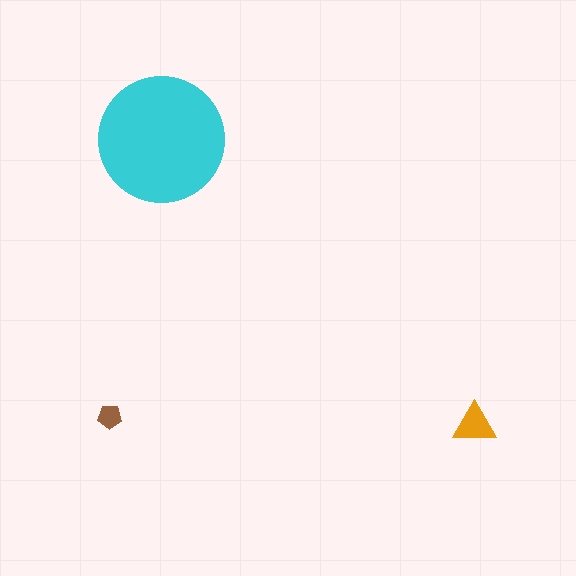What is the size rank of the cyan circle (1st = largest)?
1st.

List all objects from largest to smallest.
The cyan circle, the orange triangle, the brown pentagon.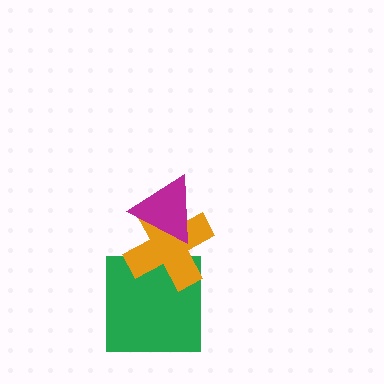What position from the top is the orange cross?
The orange cross is 2nd from the top.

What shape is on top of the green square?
The orange cross is on top of the green square.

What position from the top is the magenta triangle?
The magenta triangle is 1st from the top.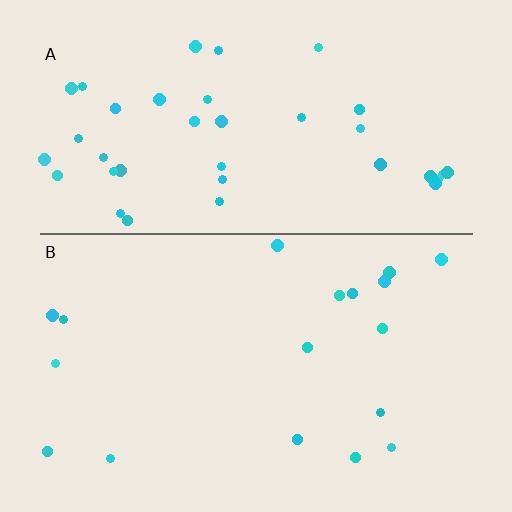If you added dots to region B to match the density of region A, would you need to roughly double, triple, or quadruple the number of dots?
Approximately double.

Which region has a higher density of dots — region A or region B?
A (the top).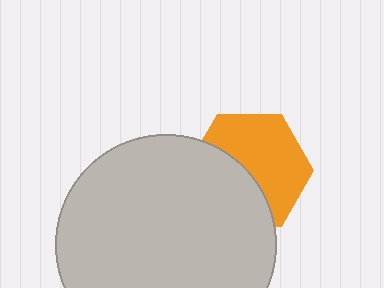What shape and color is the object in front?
The object in front is a light gray circle.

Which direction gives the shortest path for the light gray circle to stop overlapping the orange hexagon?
Moving toward the lower-left gives the shortest separation.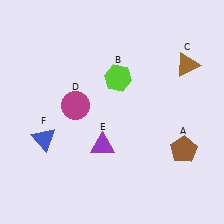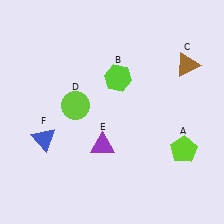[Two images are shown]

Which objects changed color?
A changed from brown to lime. D changed from magenta to lime.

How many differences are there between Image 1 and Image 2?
There are 2 differences between the two images.